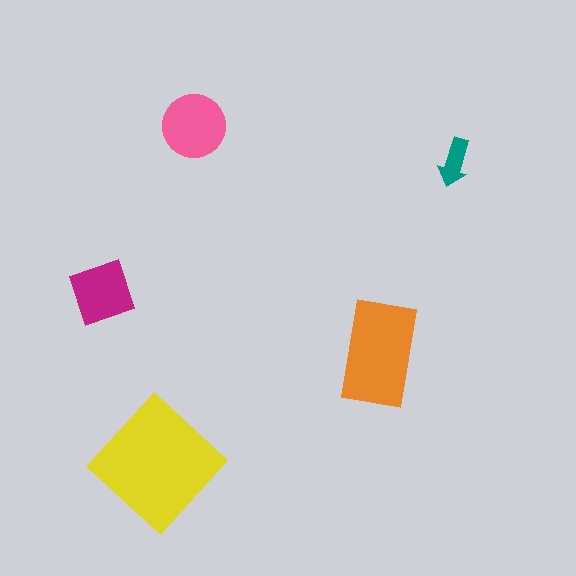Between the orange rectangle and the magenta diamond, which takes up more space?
The orange rectangle.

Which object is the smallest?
The teal arrow.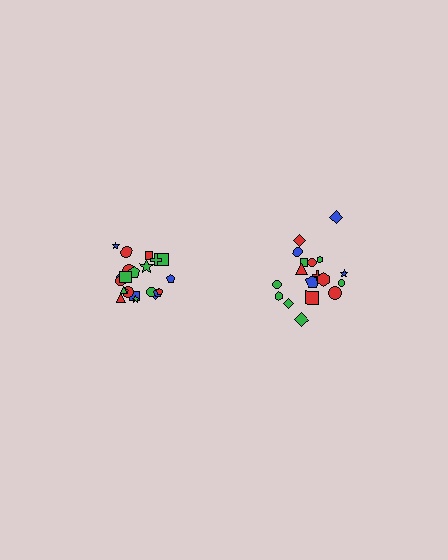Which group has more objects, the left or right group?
The left group.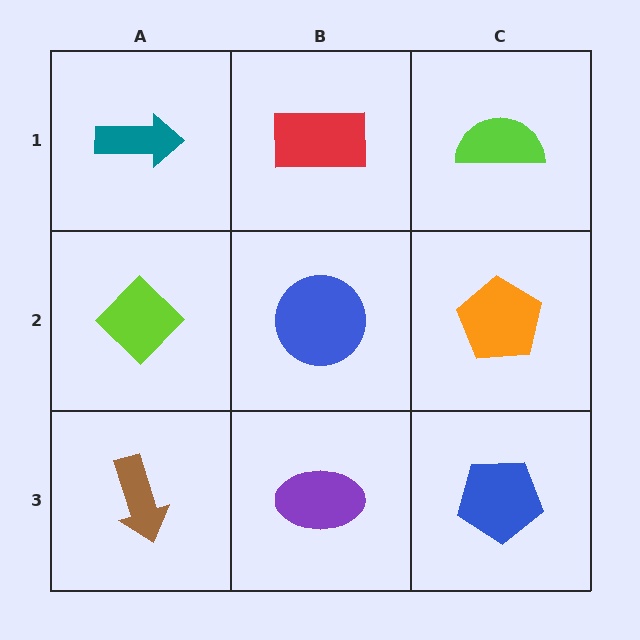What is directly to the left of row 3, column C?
A purple ellipse.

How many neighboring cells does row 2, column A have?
3.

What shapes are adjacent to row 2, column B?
A red rectangle (row 1, column B), a purple ellipse (row 3, column B), a lime diamond (row 2, column A), an orange pentagon (row 2, column C).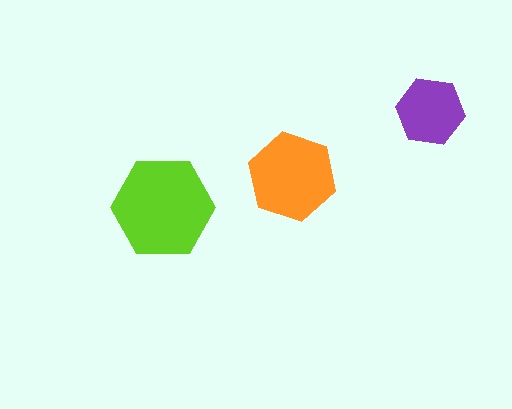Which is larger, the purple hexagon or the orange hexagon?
The orange one.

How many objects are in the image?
There are 3 objects in the image.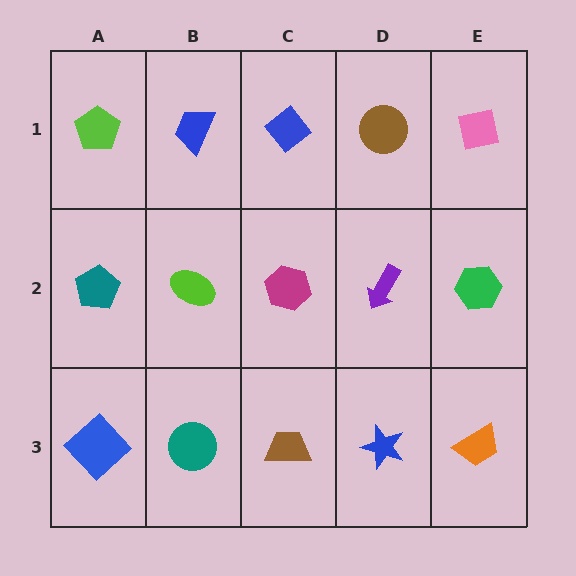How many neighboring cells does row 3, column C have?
3.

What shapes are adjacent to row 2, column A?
A lime pentagon (row 1, column A), a blue diamond (row 3, column A), a lime ellipse (row 2, column B).